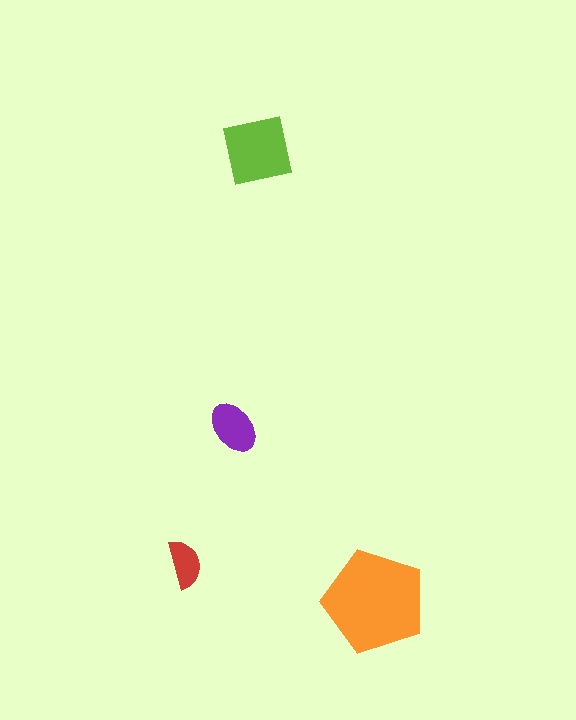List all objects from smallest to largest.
The red semicircle, the purple ellipse, the lime square, the orange pentagon.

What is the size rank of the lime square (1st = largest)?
2nd.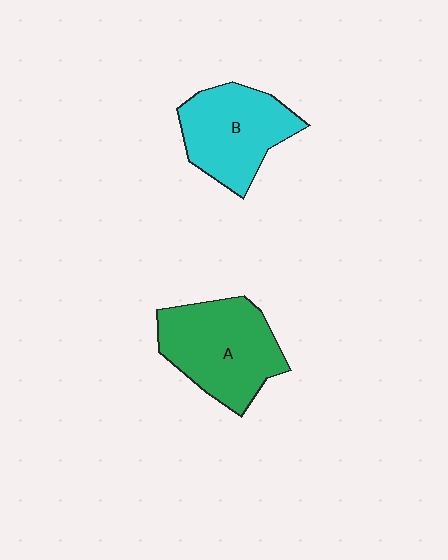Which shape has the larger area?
Shape A (green).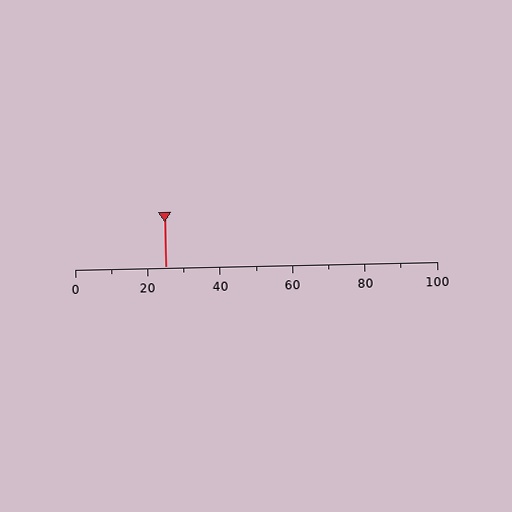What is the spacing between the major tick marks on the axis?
The major ticks are spaced 20 apart.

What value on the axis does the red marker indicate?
The marker indicates approximately 25.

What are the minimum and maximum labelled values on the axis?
The axis runs from 0 to 100.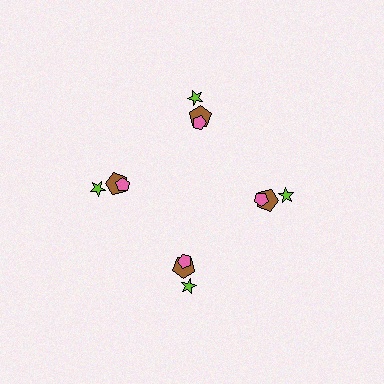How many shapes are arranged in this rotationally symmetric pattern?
There are 12 shapes, arranged in 4 groups of 3.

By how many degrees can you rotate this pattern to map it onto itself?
The pattern maps onto itself every 90 degrees of rotation.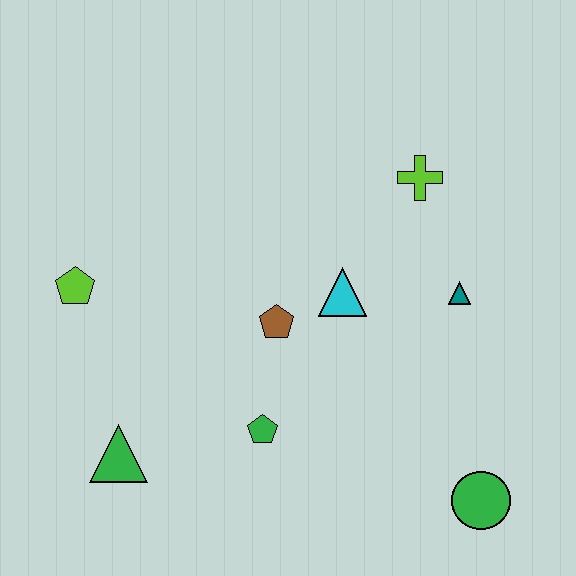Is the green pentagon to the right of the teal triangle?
No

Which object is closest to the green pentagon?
The brown pentagon is closest to the green pentagon.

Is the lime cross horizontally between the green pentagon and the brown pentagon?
No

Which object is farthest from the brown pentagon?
The green circle is farthest from the brown pentagon.